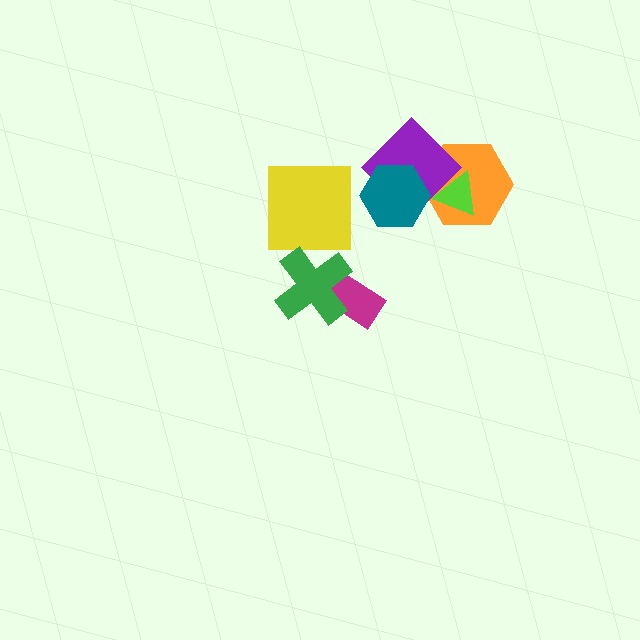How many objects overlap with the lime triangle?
2 objects overlap with the lime triangle.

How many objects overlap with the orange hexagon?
3 objects overlap with the orange hexagon.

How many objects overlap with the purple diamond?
3 objects overlap with the purple diamond.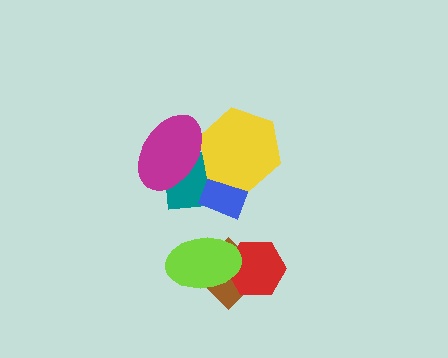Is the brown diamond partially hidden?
Yes, it is partially covered by another shape.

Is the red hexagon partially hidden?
Yes, it is partially covered by another shape.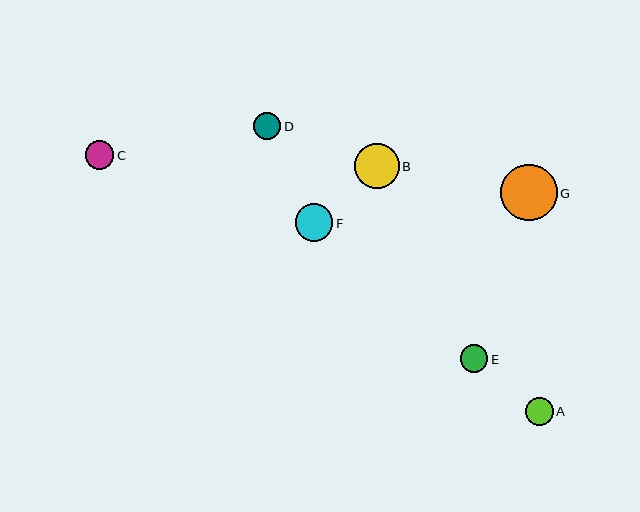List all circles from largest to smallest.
From largest to smallest: G, B, F, C, A, E, D.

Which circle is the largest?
Circle G is the largest with a size of approximately 57 pixels.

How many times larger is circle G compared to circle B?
Circle G is approximately 1.3 times the size of circle B.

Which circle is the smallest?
Circle D is the smallest with a size of approximately 27 pixels.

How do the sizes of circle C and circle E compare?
Circle C and circle E are approximately the same size.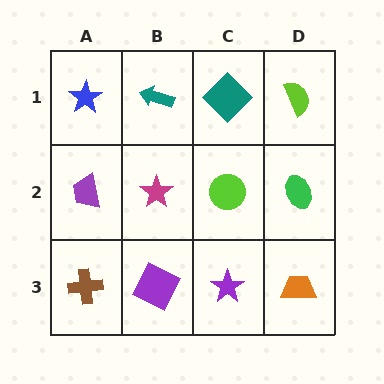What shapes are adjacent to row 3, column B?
A magenta star (row 2, column B), a brown cross (row 3, column A), a purple star (row 3, column C).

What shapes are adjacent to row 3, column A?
A purple trapezoid (row 2, column A), a purple square (row 3, column B).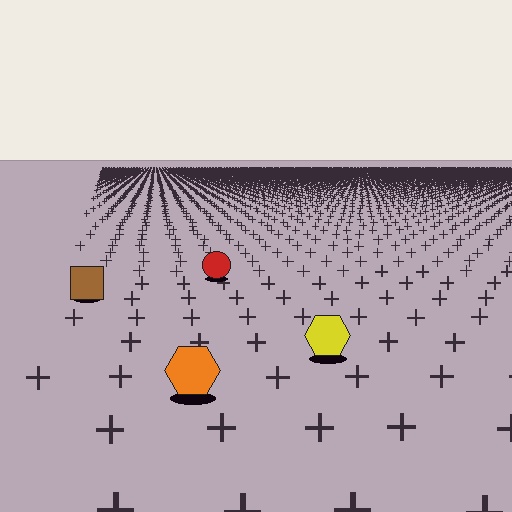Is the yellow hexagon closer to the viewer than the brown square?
Yes. The yellow hexagon is closer — you can tell from the texture gradient: the ground texture is coarser near it.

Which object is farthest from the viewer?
The red circle is farthest from the viewer. It appears smaller and the ground texture around it is denser.